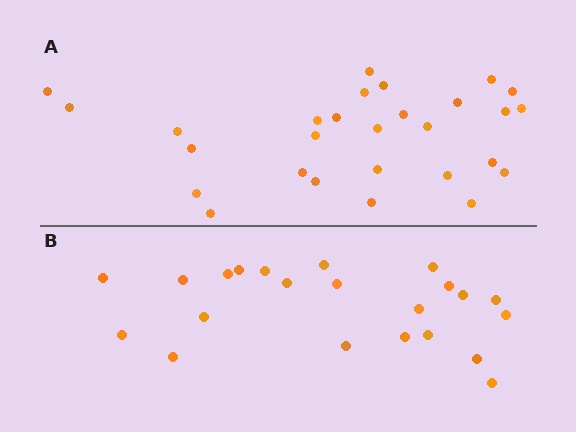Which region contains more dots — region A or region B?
Region A (the top region) has more dots.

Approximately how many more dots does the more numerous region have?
Region A has about 6 more dots than region B.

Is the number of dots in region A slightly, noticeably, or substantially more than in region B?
Region A has noticeably more, but not dramatically so. The ratio is roughly 1.3 to 1.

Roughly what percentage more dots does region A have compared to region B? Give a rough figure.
About 25% more.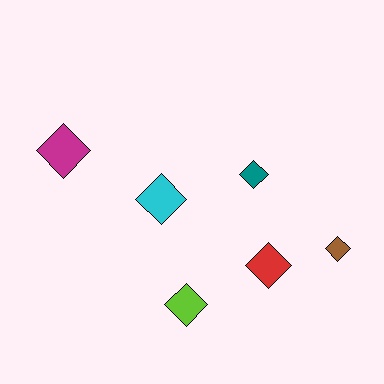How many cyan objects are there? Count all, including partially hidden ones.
There is 1 cyan object.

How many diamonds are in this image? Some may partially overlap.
There are 6 diamonds.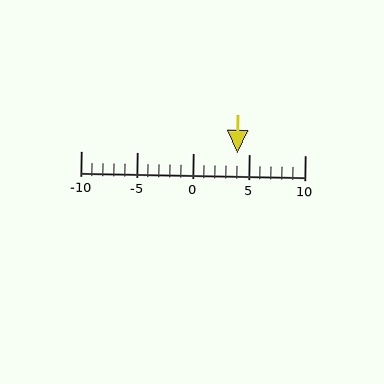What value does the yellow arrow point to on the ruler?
The yellow arrow points to approximately 4.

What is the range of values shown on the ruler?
The ruler shows values from -10 to 10.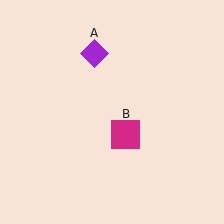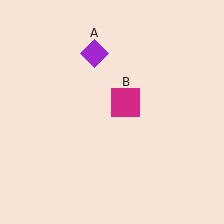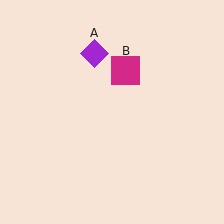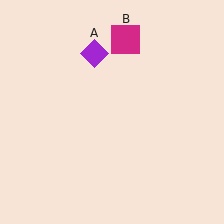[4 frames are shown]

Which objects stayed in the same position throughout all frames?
Purple diamond (object A) remained stationary.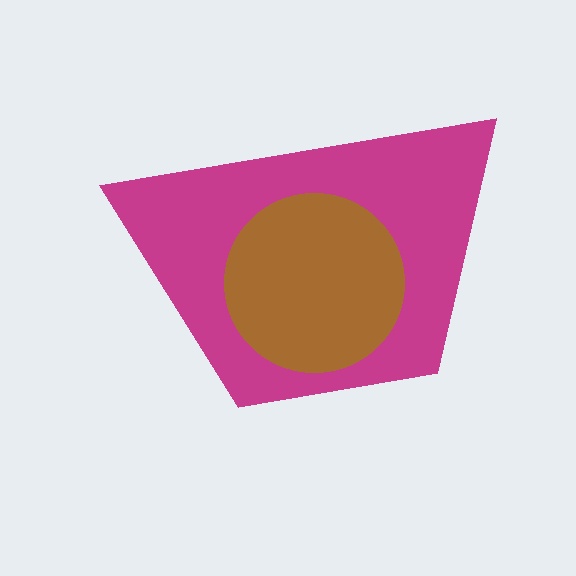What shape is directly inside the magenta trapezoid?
The brown circle.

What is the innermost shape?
The brown circle.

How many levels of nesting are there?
2.